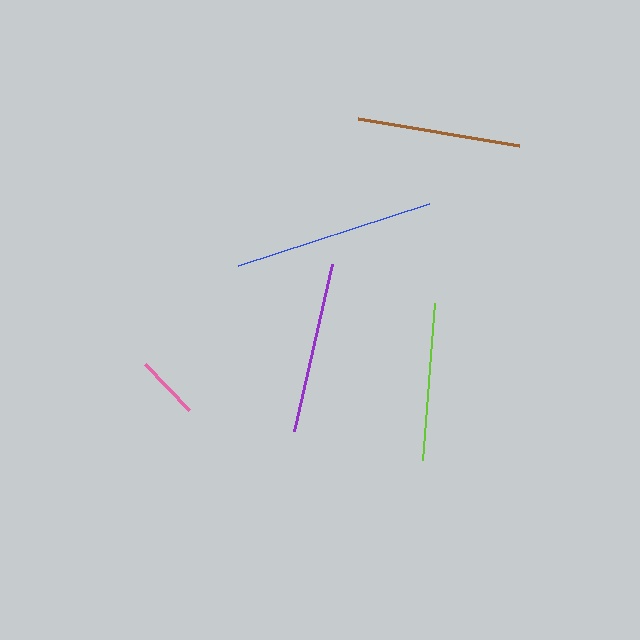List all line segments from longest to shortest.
From longest to shortest: blue, purple, brown, lime, pink.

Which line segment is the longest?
The blue line is the longest at approximately 201 pixels.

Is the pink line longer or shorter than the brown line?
The brown line is longer than the pink line.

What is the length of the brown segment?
The brown segment is approximately 163 pixels long.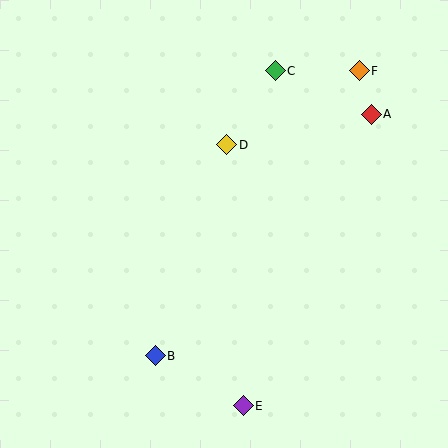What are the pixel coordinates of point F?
Point F is at (359, 71).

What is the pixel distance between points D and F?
The distance between D and F is 152 pixels.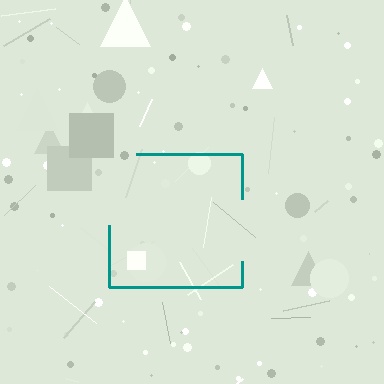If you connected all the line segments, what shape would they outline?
They would outline a square.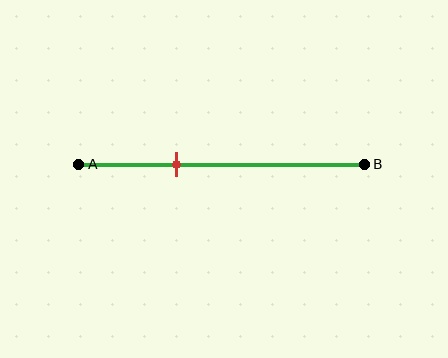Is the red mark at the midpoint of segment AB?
No, the mark is at about 35% from A, not at the 50% midpoint.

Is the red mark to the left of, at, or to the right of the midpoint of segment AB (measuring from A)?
The red mark is to the left of the midpoint of segment AB.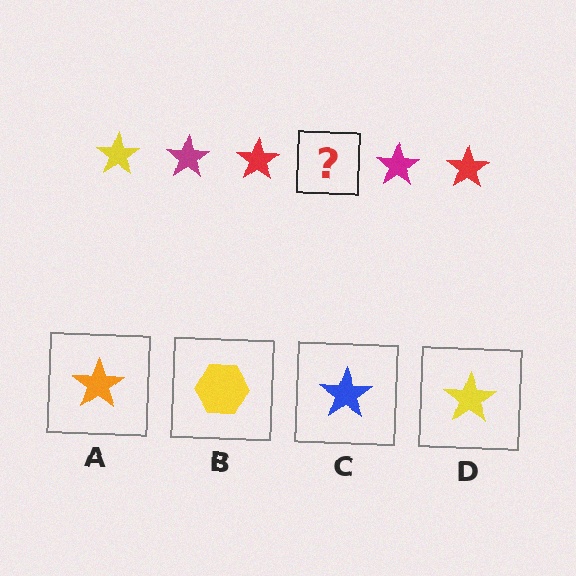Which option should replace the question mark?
Option D.